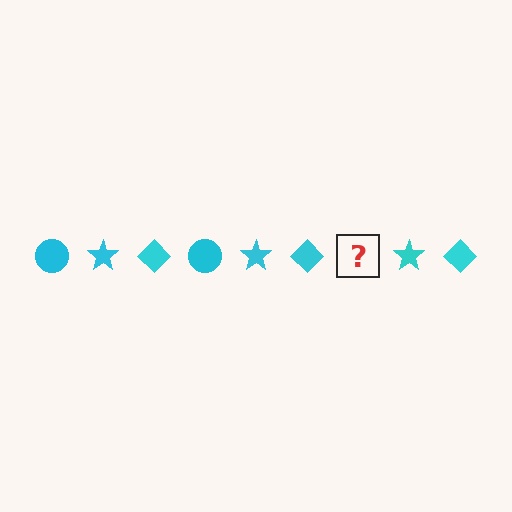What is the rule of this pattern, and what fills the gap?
The rule is that the pattern cycles through circle, star, diamond shapes in cyan. The gap should be filled with a cyan circle.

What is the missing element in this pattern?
The missing element is a cyan circle.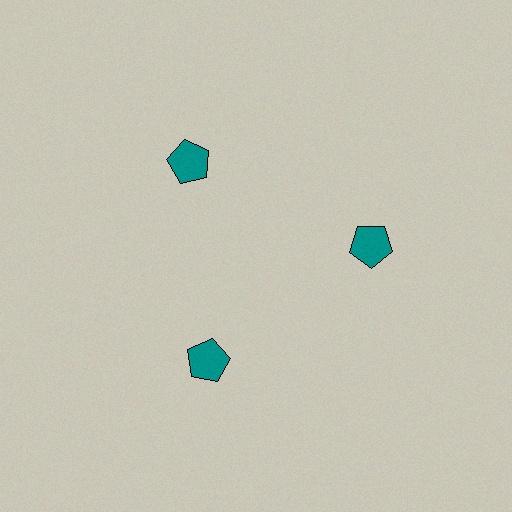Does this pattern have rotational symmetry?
Yes, this pattern has 3-fold rotational symmetry. It looks the same after rotating 120 degrees around the center.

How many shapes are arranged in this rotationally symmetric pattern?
There are 3 shapes, arranged in 3 groups of 1.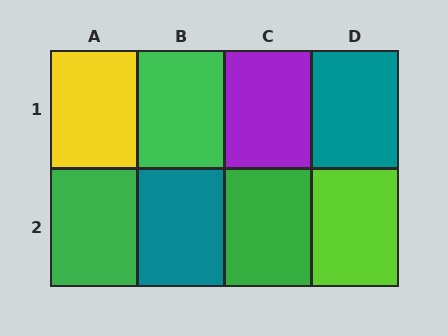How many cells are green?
3 cells are green.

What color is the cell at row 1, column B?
Green.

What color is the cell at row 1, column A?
Yellow.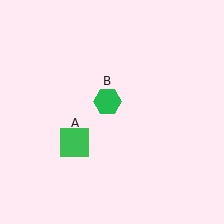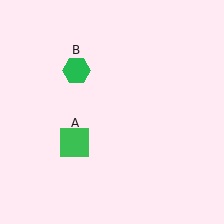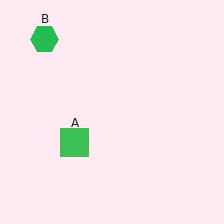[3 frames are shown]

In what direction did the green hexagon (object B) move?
The green hexagon (object B) moved up and to the left.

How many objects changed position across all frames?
1 object changed position: green hexagon (object B).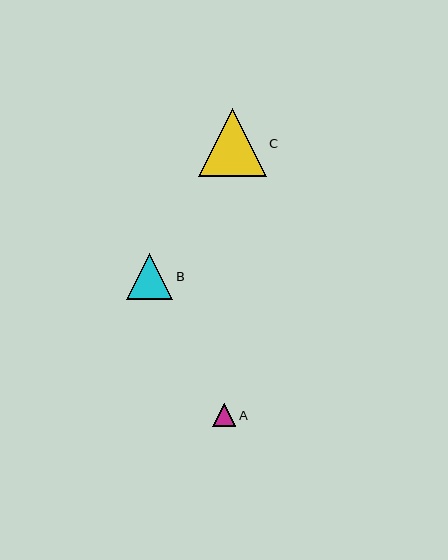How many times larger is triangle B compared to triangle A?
Triangle B is approximately 2.0 times the size of triangle A.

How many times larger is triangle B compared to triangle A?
Triangle B is approximately 2.0 times the size of triangle A.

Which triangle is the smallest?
Triangle A is the smallest with a size of approximately 23 pixels.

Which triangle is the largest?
Triangle C is the largest with a size of approximately 68 pixels.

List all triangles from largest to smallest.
From largest to smallest: C, B, A.